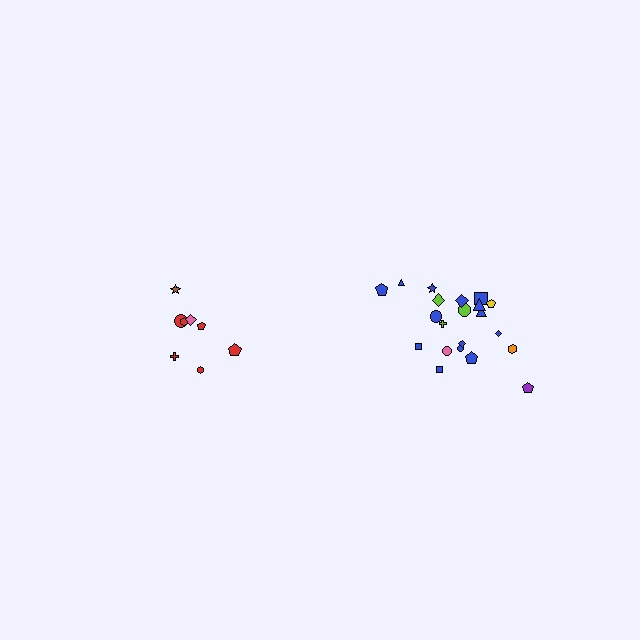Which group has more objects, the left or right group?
The right group.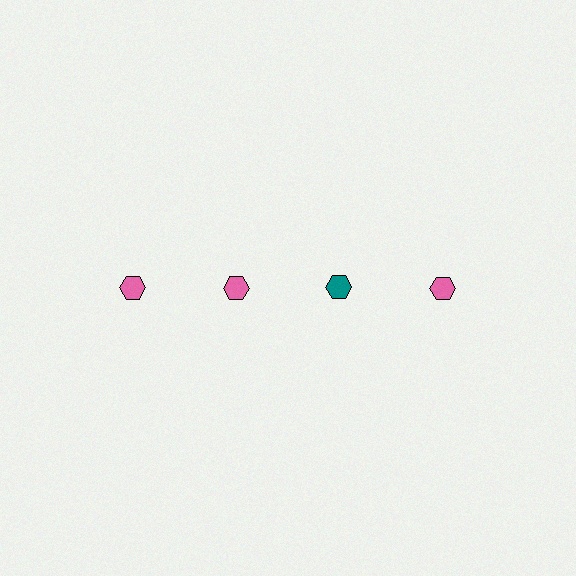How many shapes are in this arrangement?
There are 4 shapes arranged in a grid pattern.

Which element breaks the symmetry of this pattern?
The teal hexagon in the top row, center column breaks the symmetry. All other shapes are pink hexagons.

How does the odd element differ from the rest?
It has a different color: teal instead of pink.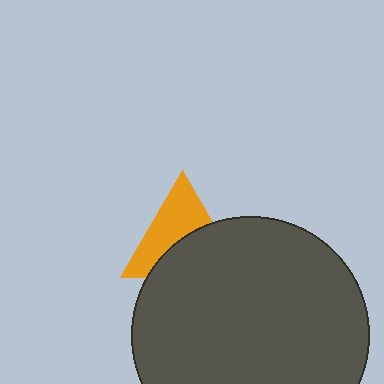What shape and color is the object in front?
The object in front is a dark gray circle.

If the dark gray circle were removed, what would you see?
You would see the complete orange triangle.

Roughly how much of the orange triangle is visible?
About half of it is visible (roughly 52%).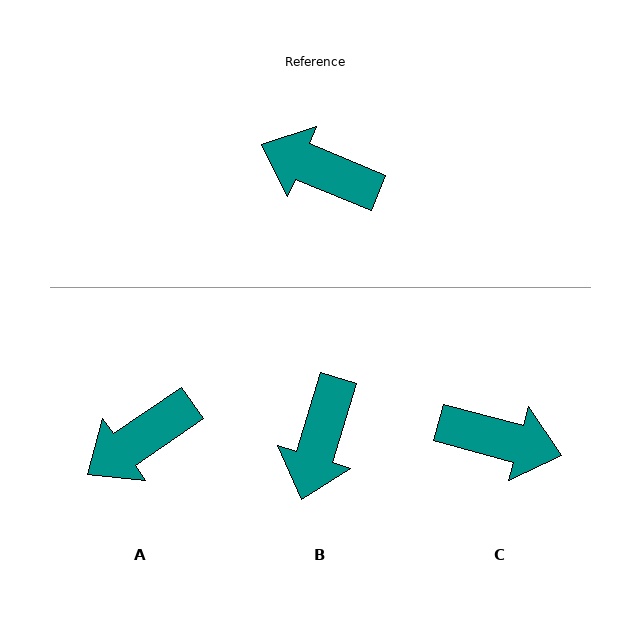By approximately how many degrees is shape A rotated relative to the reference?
Approximately 57 degrees counter-clockwise.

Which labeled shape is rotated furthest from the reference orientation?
C, about 173 degrees away.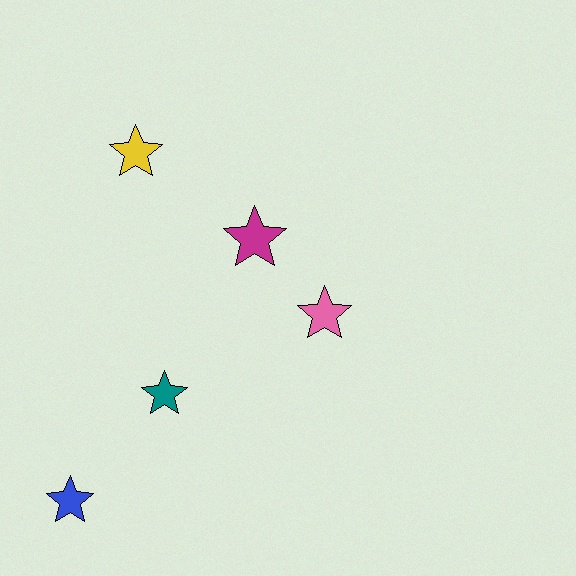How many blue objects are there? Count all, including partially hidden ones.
There is 1 blue object.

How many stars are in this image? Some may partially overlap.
There are 5 stars.